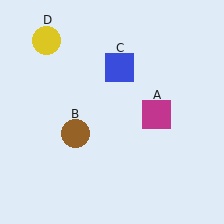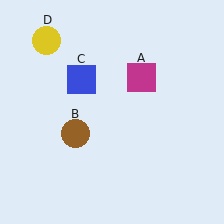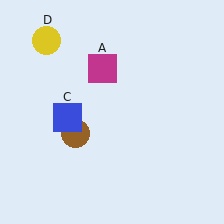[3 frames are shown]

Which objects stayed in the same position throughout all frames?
Brown circle (object B) and yellow circle (object D) remained stationary.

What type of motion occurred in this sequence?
The magenta square (object A), blue square (object C) rotated counterclockwise around the center of the scene.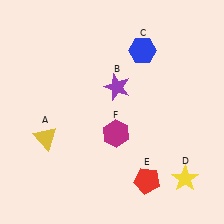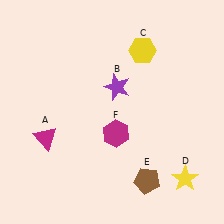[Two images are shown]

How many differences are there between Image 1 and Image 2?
There are 3 differences between the two images.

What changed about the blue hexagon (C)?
In Image 1, C is blue. In Image 2, it changed to yellow.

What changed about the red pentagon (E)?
In Image 1, E is red. In Image 2, it changed to brown.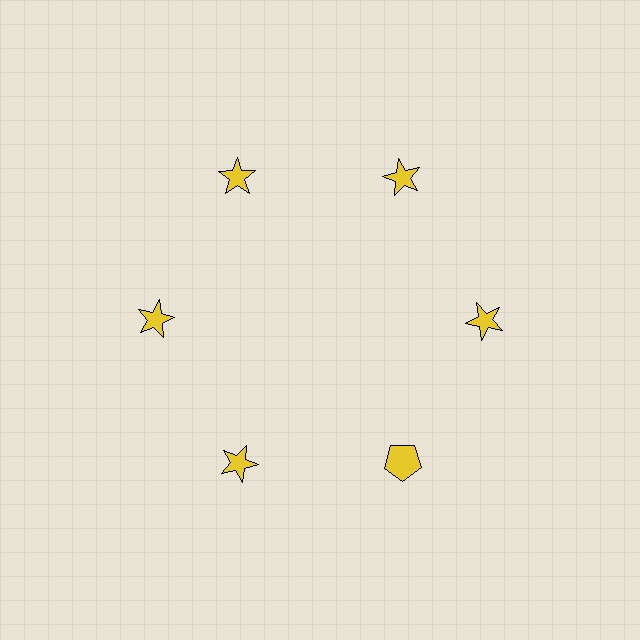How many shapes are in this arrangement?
There are 6 shapes arranged in a ring pattern.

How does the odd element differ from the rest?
It has a different shape: pentagon instead of star.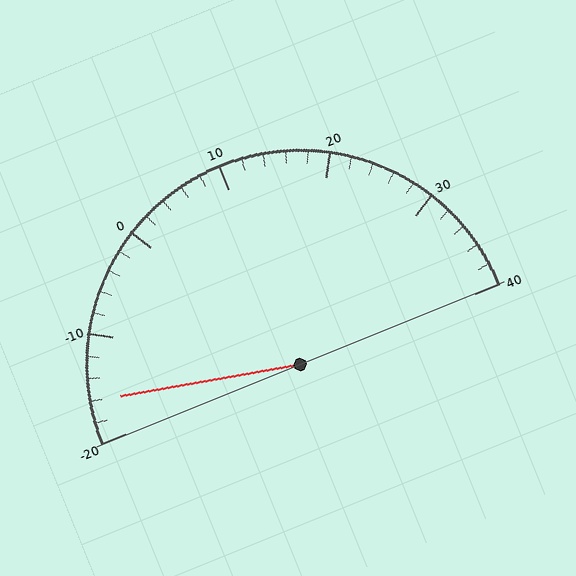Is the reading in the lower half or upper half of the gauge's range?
The reading is in the lower half of the range (-20 to 40).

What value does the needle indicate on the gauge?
The needle indicates approximately -16.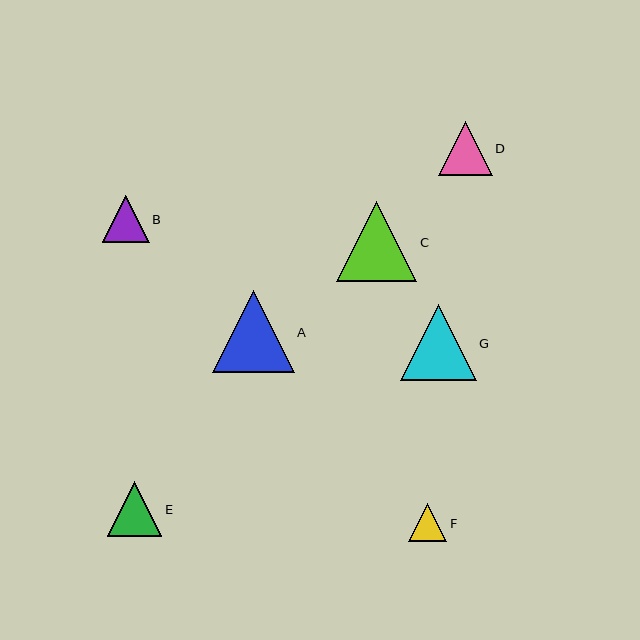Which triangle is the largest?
Triangle A is the largest with a size of approximately 82 pixels.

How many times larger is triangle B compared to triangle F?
Triangle B is approximately 1.2 times the size of triangle F.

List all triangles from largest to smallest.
From largest to smallest: A, C, G, E, D, B, F.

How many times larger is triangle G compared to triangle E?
Triangle G is approximately 1.4 times the size of triangle E.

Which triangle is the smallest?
Triangle F is the smallest with a size of approximately 38 pixels.